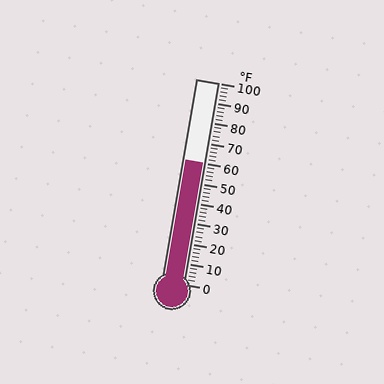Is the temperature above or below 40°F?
The temperature is above 40°F.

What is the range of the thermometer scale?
The thermometer scale ranges from 0°F to 100°F.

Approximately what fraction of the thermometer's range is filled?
The thermometer is filled to approximately 60% of its range.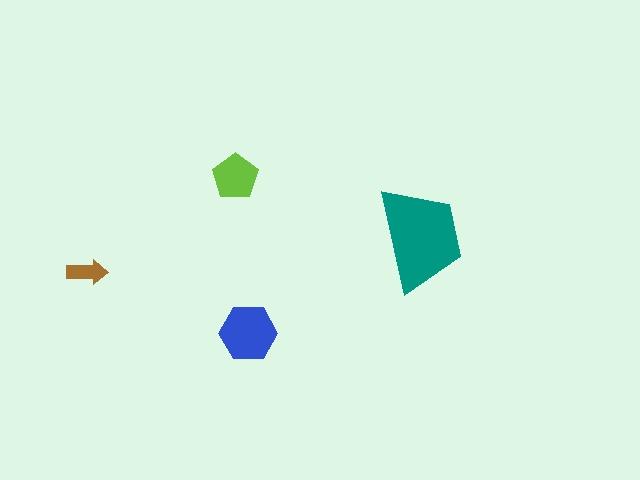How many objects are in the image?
There are 4 objects in the image.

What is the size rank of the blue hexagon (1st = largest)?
2nd.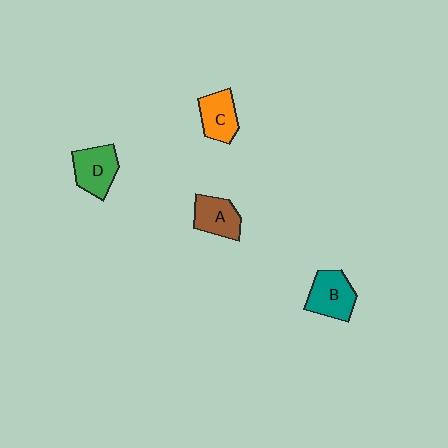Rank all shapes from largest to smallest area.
From largest to smallest: B (teal), D (green), A (brown), C (orange).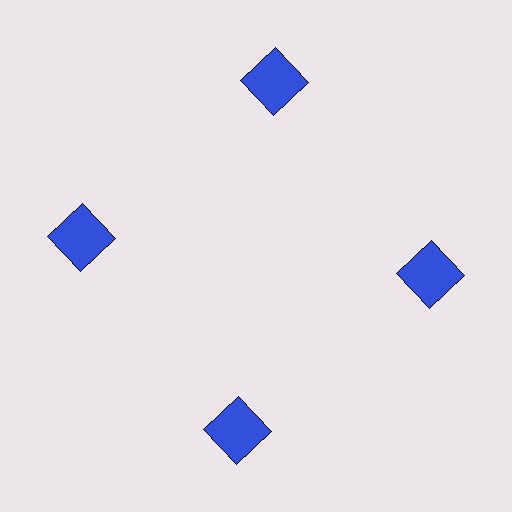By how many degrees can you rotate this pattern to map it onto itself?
The pattern maps onto itself every 90 degrees of rotation.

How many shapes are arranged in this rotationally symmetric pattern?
There are 4 shapes, arranged in 4 groups of 1.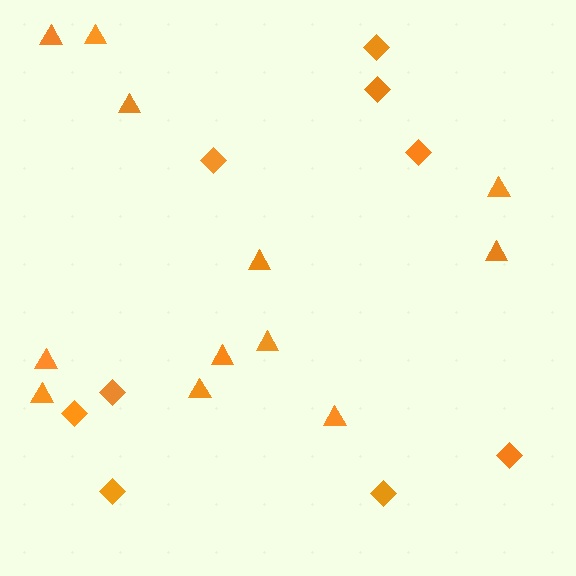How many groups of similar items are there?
There are 2 groups: one group of triangles (12) and one group of diamonds (9).